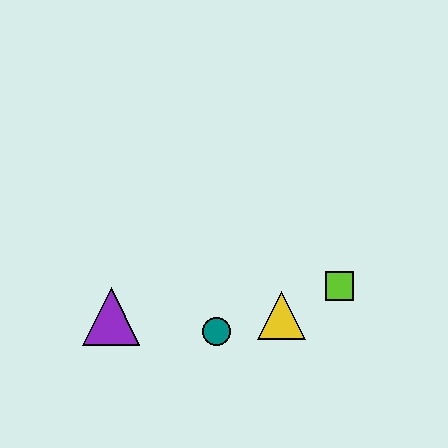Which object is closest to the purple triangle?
The teal circle is closest to the purple triangle.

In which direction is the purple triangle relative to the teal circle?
The purple triangle is to the left of the teal circle.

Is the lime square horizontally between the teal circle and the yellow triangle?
No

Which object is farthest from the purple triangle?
The lime square is farthest from the purple triangle.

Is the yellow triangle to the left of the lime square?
Yes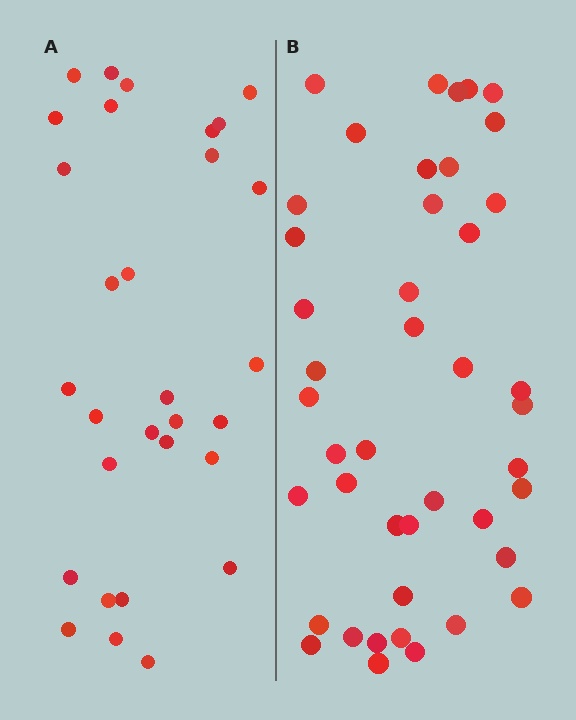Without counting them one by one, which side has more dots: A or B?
Region B (the right region) has more dots.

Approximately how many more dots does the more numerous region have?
Region B has approximately 15 more dots than region A.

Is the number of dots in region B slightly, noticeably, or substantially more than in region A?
Region B has noticeably more, but not dramatically so. The ratio is roughly 1.4 to 1.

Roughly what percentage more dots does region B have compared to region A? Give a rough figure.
About 45% more.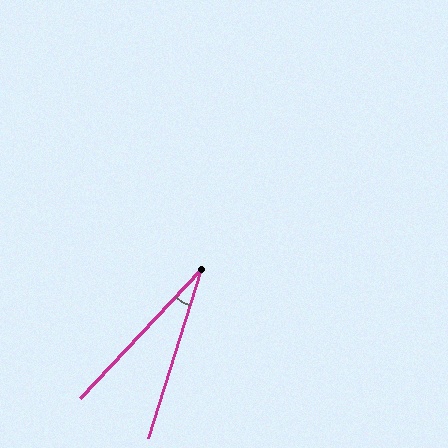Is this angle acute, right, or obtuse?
It is acute.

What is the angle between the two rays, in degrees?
Approximately 26 degrees.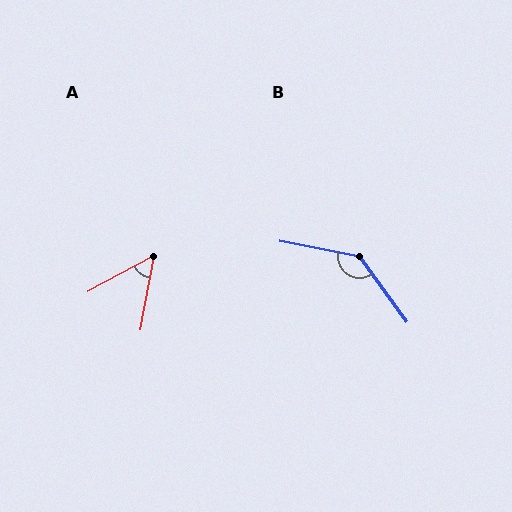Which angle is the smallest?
A, at approximately 51 degrees.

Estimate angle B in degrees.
Approximately 138 degrees.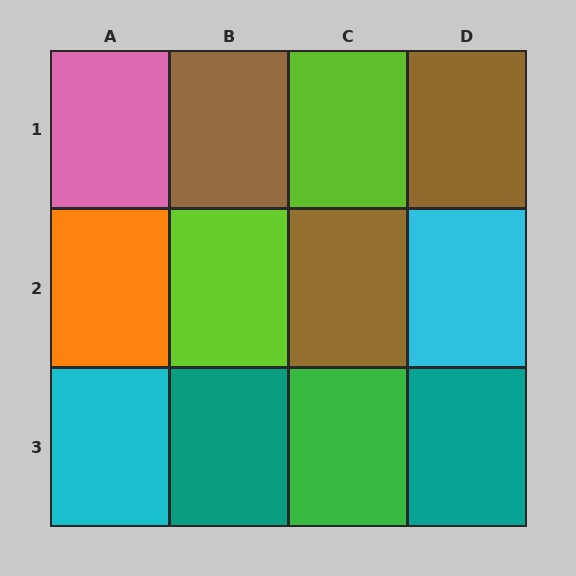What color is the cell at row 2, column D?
Cyan.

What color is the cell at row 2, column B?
Lime.